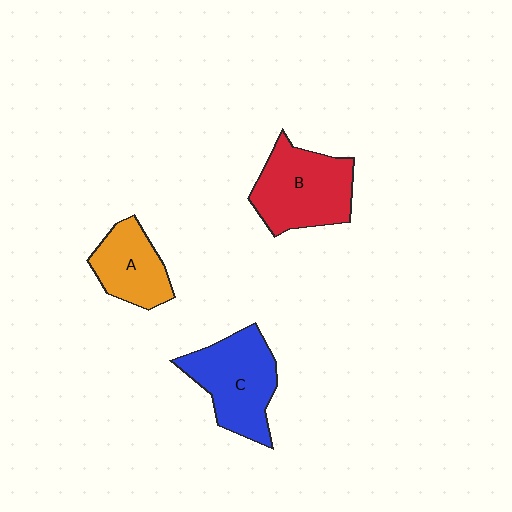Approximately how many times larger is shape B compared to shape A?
Approximately 1.5 times.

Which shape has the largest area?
Shape B (red).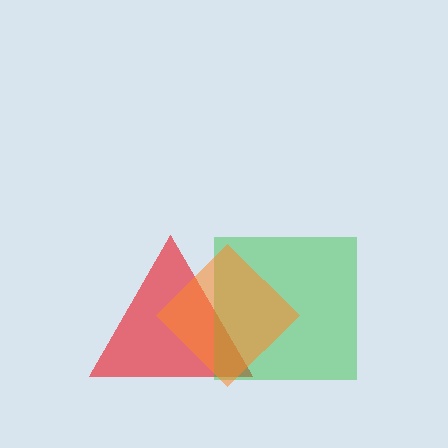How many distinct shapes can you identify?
There are 3 distinct shapes: a red triangle, a green square, an orange diamond.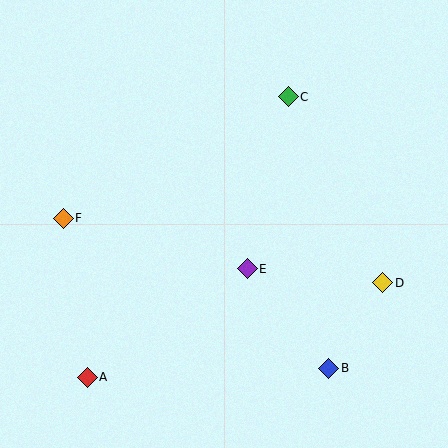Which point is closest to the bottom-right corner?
Point B is closest to the bottom-right corner.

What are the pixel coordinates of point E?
Point E is at (247, 269).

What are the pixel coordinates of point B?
Point B is at (329, 368).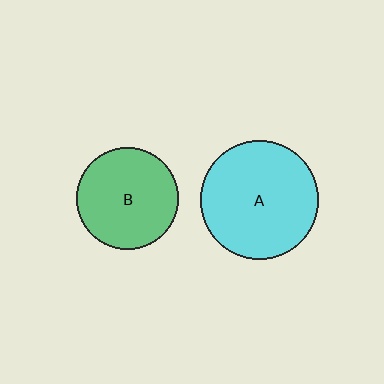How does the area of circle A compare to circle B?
Approximately 1.3 times.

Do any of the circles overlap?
No, none of the circles overlap.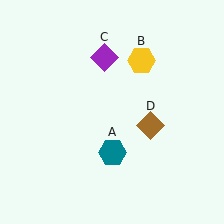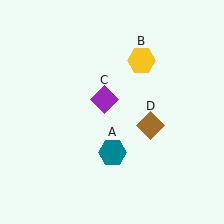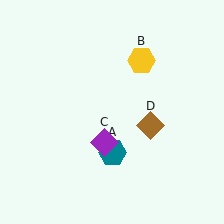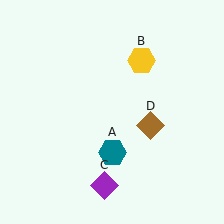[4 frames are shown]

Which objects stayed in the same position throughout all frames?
Teal hexagon (object A) and yellow hexagon (object B) and brown diamond (object D) remained stationary.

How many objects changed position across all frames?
1 object changed position: purple diamond (object C).